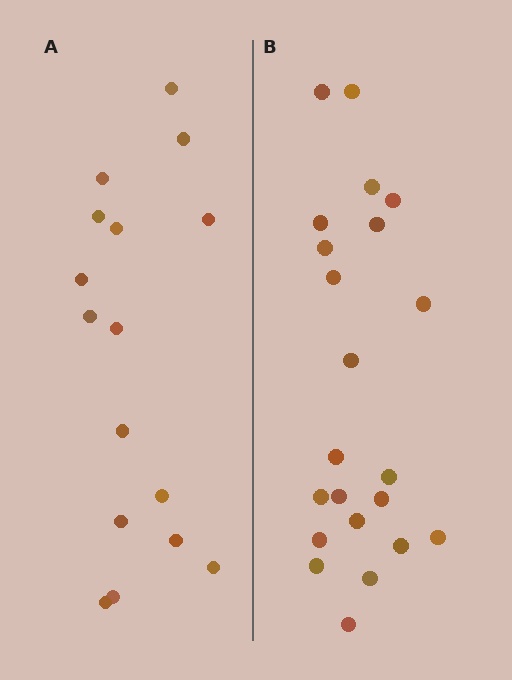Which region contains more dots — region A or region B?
Region B (the right region) has more dots.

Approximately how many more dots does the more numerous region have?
Region B has about 6 more dots than region A.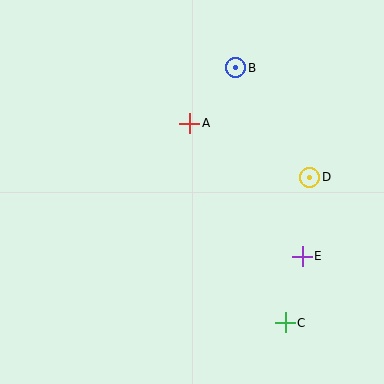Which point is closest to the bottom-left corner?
Point C is closest to the bottom-left corner.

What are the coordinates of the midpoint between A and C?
The midpoint between A and C is at (238, 223).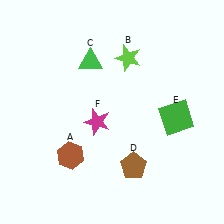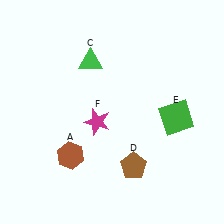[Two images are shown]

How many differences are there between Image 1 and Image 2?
There is 1 difference between the two images.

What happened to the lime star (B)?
The lime star (B) was removed in Image 2. It was in the top-right area of Image 1.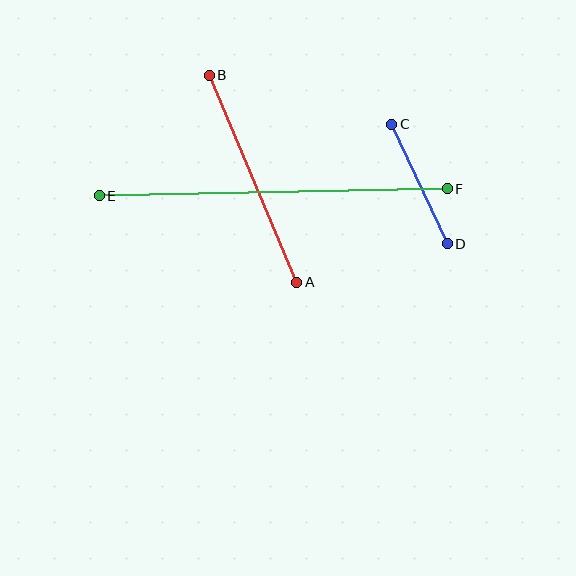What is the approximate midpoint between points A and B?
The midpoint is at approximately (253, 179) pixels.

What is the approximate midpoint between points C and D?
The midpoint is at approximately (420, 184) pixels.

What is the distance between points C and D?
The distance is approximately 132 pixels.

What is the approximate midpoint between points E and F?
The midpoint is at approximately (273, 192) pixels.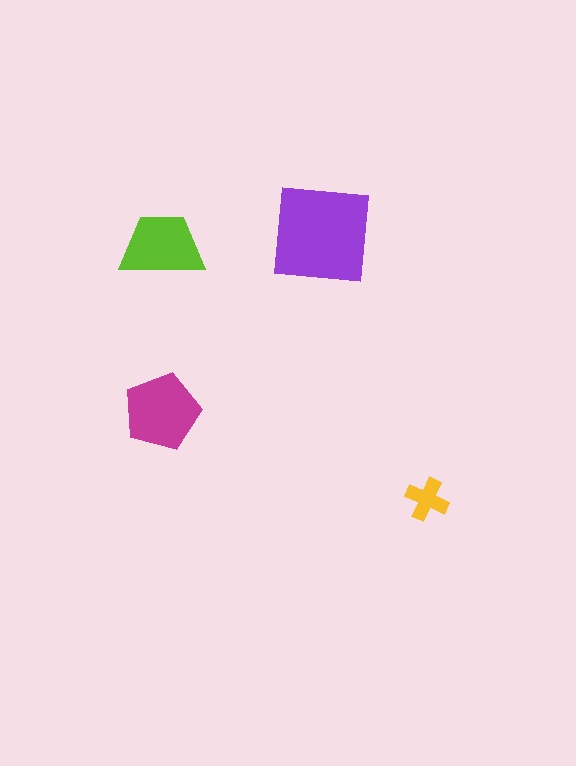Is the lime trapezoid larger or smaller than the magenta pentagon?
Smaller.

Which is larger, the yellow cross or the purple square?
The purple square.